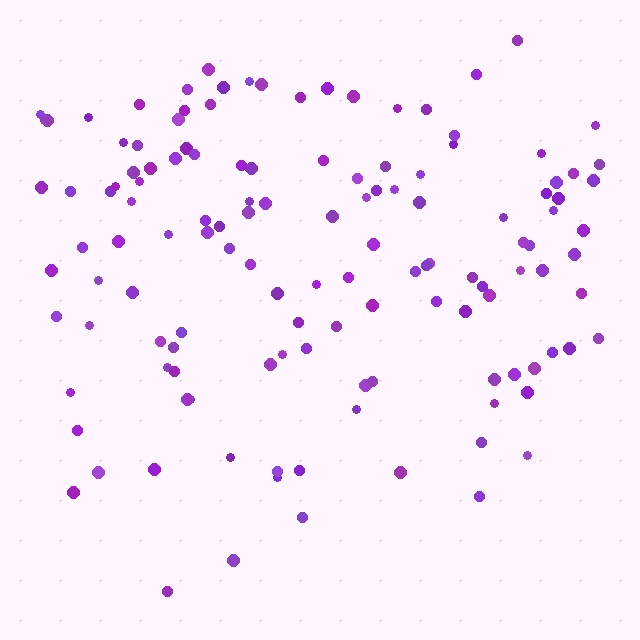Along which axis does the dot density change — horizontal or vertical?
Vertical.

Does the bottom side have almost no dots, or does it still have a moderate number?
Still a moderate number, just noticeably fewer than the top.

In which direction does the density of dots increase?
From bottom to top, with the top side densest.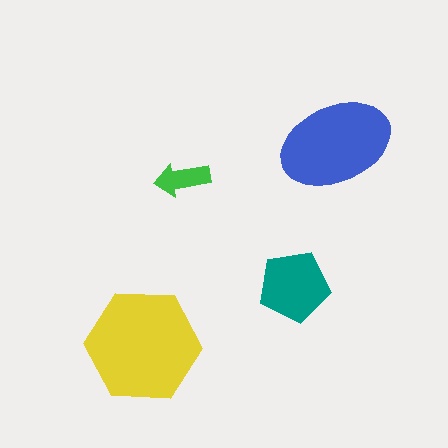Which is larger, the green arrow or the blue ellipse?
The blue ellipse.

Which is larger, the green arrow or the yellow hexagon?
The yellow hexagon.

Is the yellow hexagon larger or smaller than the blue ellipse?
Larger.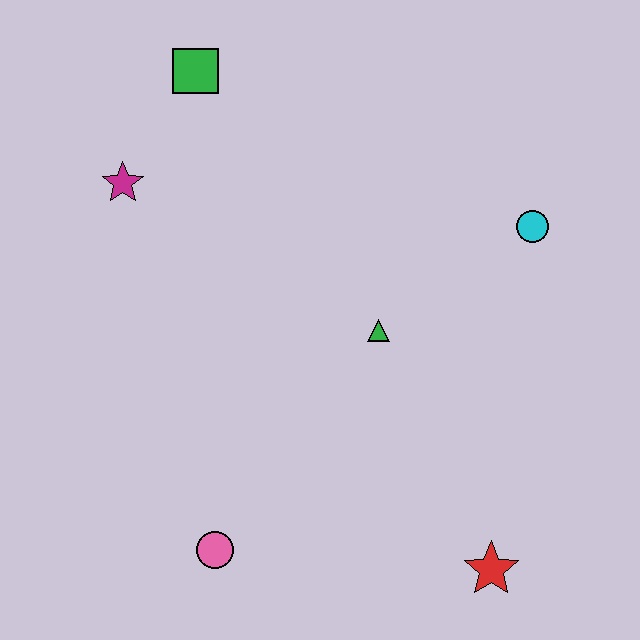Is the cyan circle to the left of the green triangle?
No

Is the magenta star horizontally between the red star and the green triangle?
No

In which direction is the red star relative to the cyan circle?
The red star is below the cyan circle.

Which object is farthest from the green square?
The red star is farthest from the green square.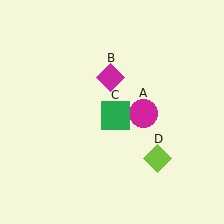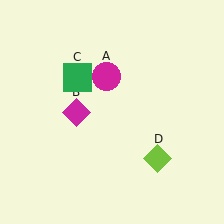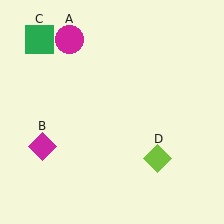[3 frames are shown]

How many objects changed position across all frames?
3 objects changed position: magenta circle (object A), magenta diamond (object B), green square (object C).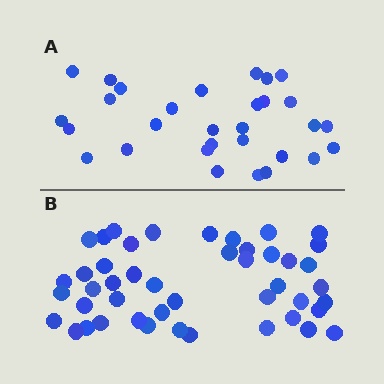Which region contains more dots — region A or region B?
Region B (the bottom region) has more dots.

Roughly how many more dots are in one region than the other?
Region B has approximately 15 more dots than region A.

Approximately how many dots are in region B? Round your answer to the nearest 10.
About 50 dots. (The exact count is 46, which rounds to 50.)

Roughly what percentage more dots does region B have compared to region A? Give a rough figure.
About 55% more.